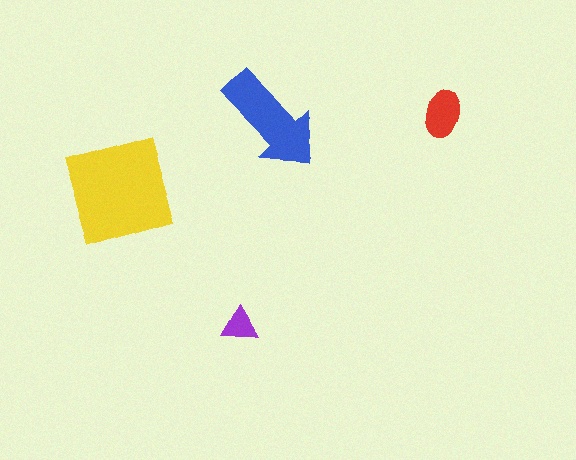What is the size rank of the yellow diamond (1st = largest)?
1st.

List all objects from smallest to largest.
The purple triangle, the red ellipse, the blue arrow, the yellow diamond.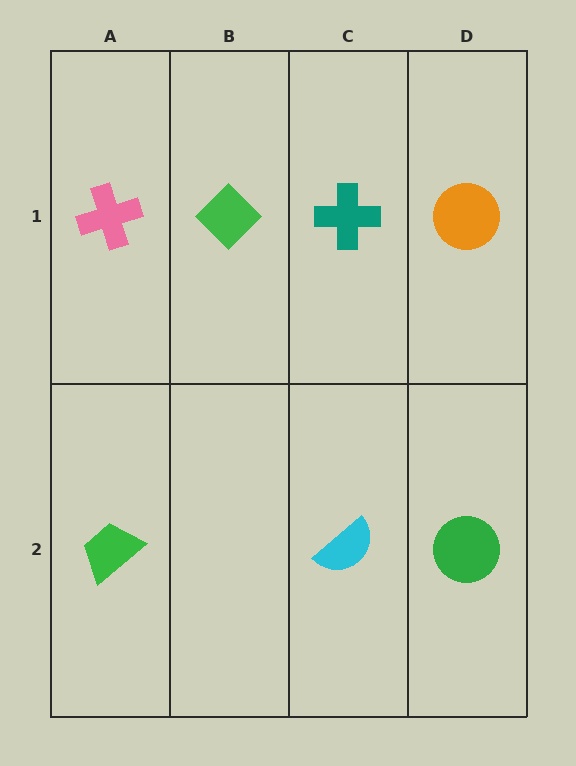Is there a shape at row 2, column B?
No, that cell is empty.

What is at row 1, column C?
A teal cross.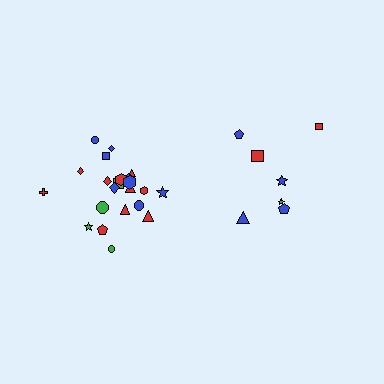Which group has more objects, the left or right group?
The left group.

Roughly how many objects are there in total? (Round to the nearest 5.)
Roughly 30 objects in total.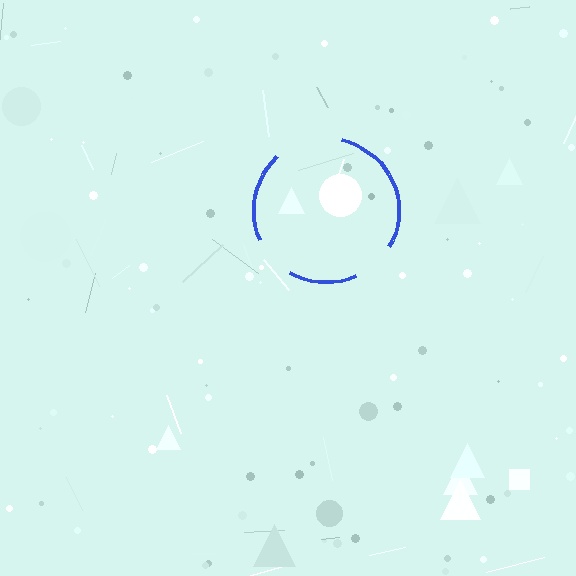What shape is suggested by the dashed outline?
The dashed outline suggests a circle.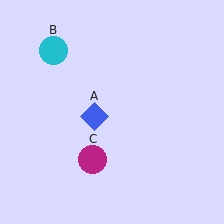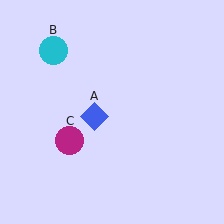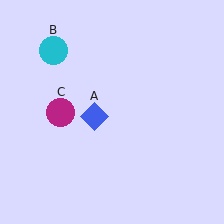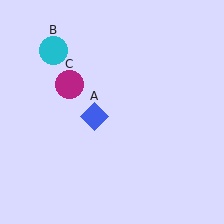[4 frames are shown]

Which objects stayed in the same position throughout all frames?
Blue diamond (object A) and cyan circle (object B) remained stationary.